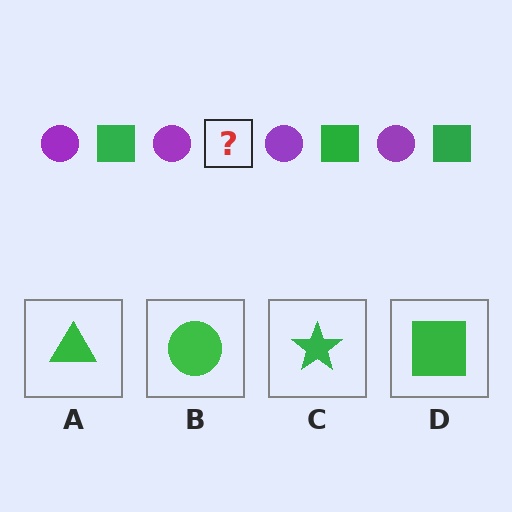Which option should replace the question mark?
Option D.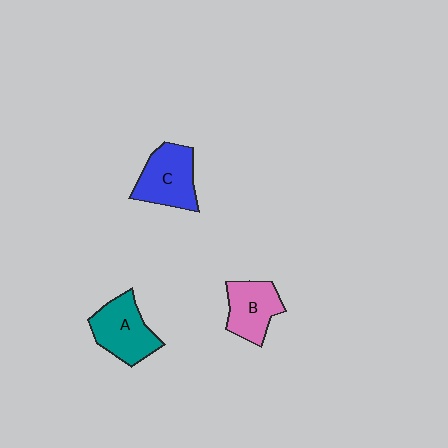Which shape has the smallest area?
Shape B (pink).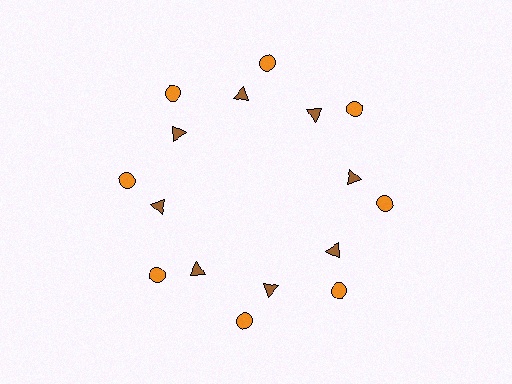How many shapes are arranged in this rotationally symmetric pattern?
There are 16 shapes, arranged in 8 groups of 2.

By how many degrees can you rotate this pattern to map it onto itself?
The pattern maps onto itself every 45 degrees of rotation.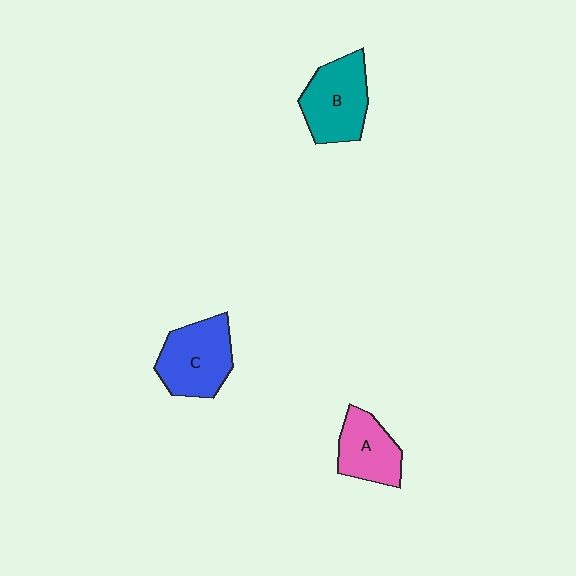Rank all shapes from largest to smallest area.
From largest to smallest: C (blue), B (teal), A (pink).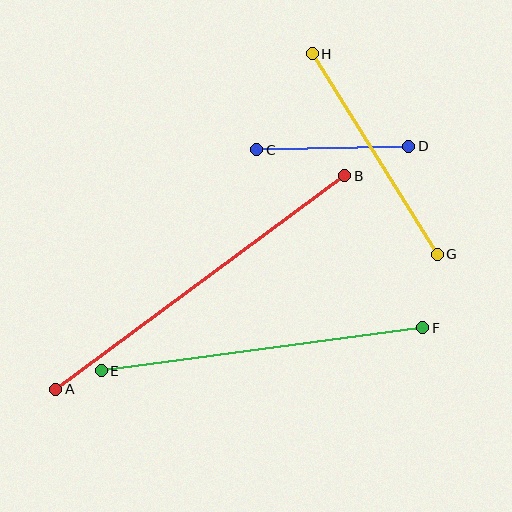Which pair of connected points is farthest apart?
Points A and B are farthest apart.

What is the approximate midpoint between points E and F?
The midpoint is at approximately (262, 349) pixels.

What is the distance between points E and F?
The distance is approximately 324 pixels.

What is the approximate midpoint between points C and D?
The midpoint is at approximately (333, 148) pixels.